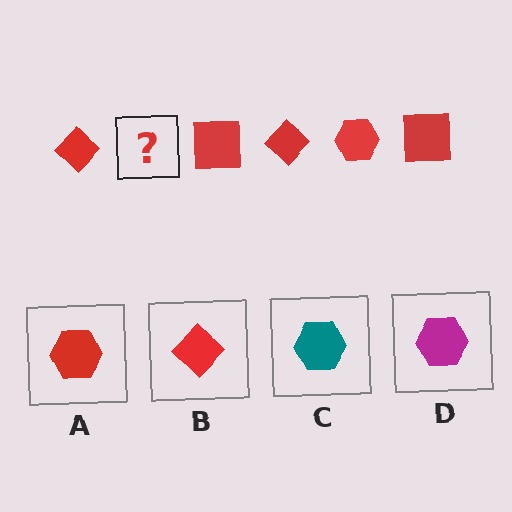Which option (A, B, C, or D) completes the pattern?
A.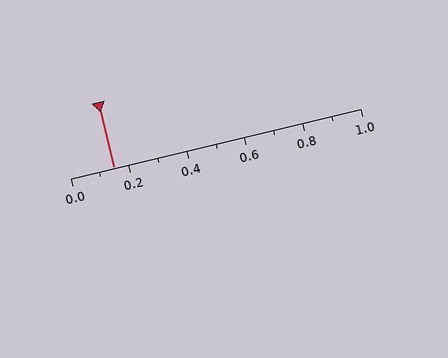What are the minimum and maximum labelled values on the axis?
The axis runs from 0.0 to 1.0.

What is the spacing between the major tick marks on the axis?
The major ticks are spaced 0.2 apart.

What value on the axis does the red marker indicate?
The marker indicates approximately 0.15.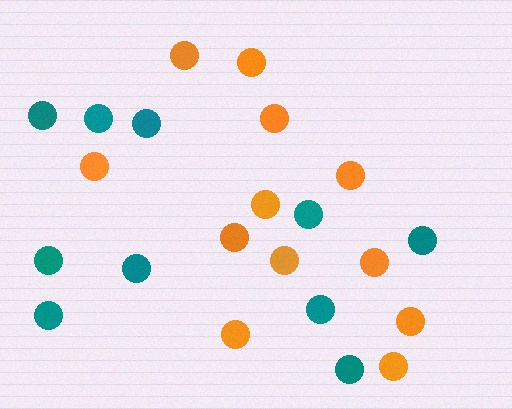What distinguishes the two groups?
There are 2 groups: one group of teal circles (10) and one group of orange circles (12).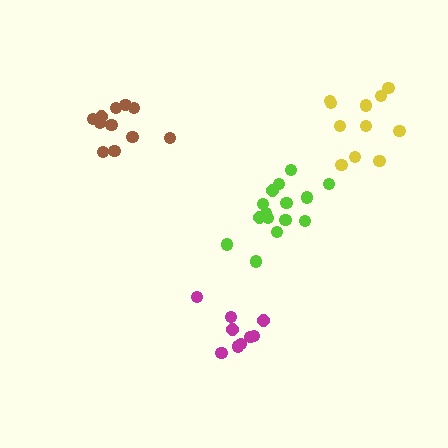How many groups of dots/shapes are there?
There are 4 groups.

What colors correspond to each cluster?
The clusters are colored: brown, magenta, yellow, lime.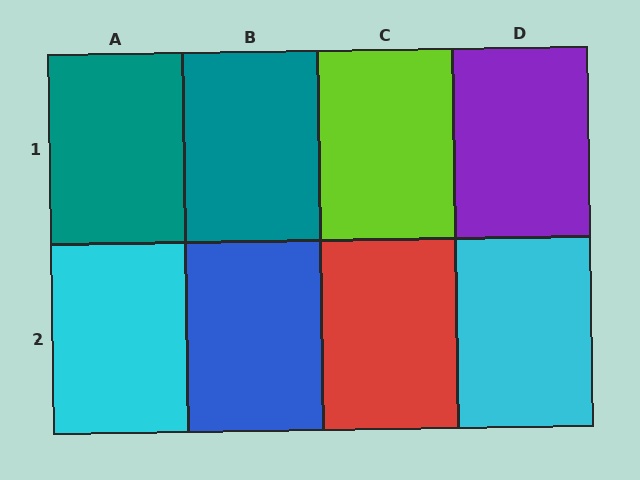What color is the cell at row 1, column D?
Purple.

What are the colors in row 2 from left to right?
Cyan, blue, red, cyan.